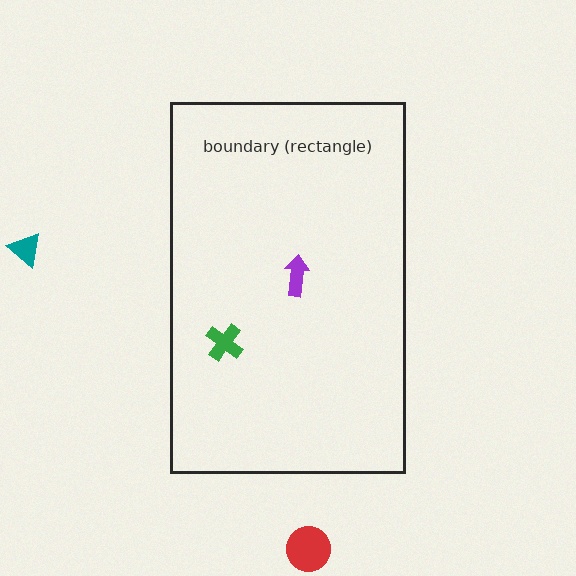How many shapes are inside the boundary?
2 inside, 2 outside.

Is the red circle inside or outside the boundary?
Outside.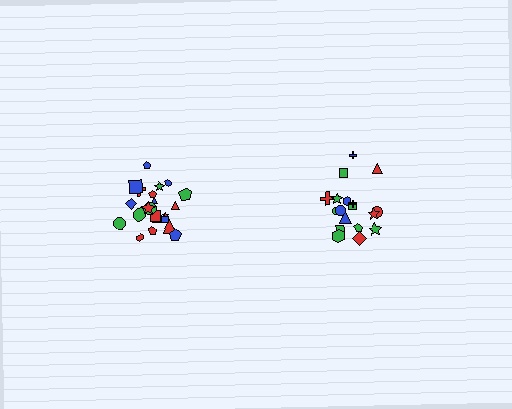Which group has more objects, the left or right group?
The left group.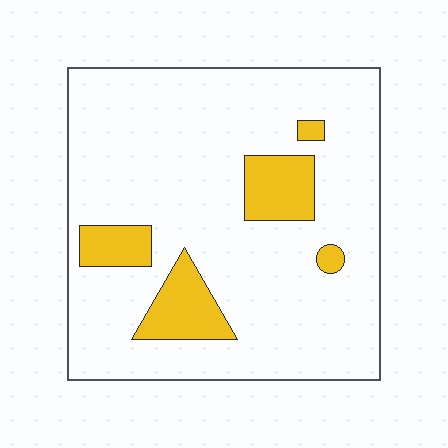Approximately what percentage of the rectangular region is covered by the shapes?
Approximately 15%.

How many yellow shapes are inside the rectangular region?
5.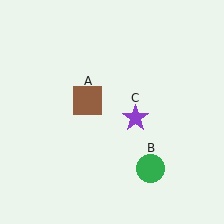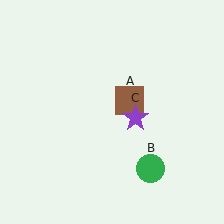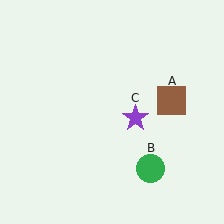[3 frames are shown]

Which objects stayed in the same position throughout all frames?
Green circle (object B) and purple star (object C) remained stationary.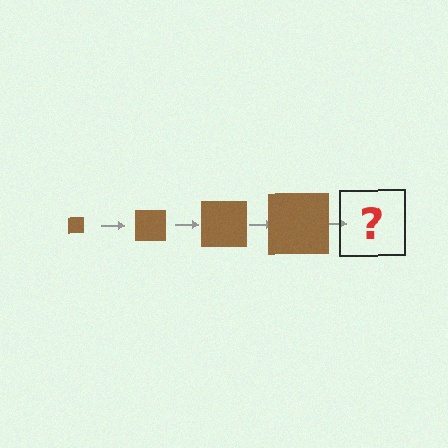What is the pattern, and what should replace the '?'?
The pattern is that the square gets progressively larger each step. The '?' should be a brown square, larger than the previous one.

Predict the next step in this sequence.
The next step is a brown square, larger than the previous one.